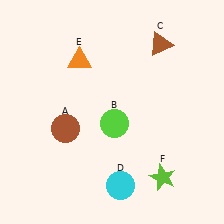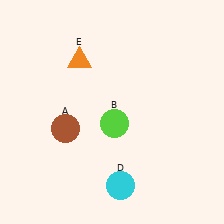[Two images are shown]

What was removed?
The brown triangle (C), the lime star (F) were removed in Image 2.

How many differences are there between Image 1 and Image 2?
There are 2 differences between the two images.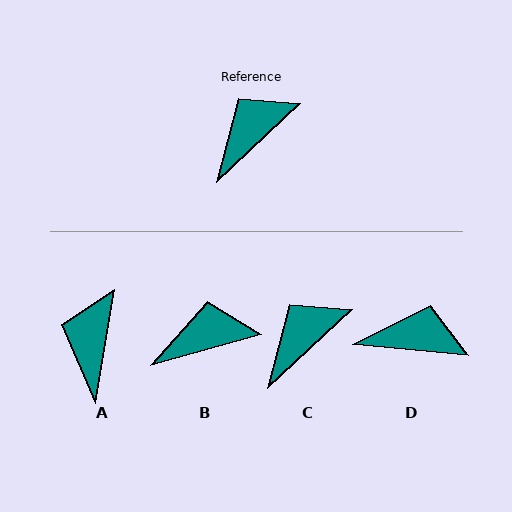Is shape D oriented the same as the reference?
No, it is off by about 49 degrees.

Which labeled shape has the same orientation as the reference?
C.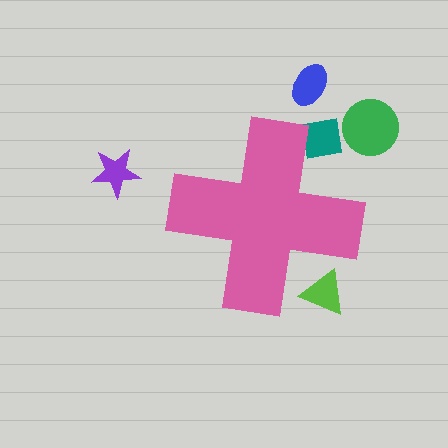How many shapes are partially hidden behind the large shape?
2 shapes are partially hidden.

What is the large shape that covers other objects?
A pink cross.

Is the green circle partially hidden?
No, the green circle is fully visible.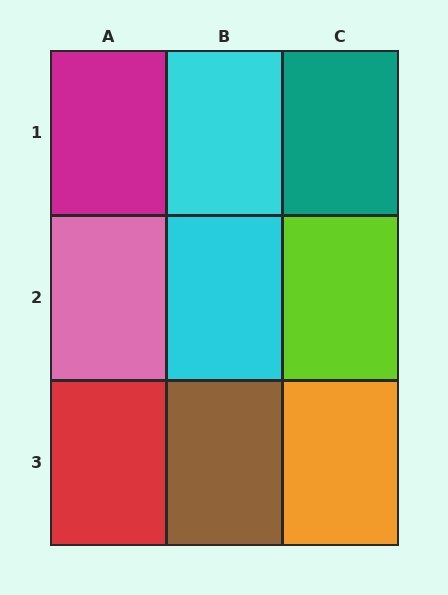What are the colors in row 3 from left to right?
Red, brown, orange.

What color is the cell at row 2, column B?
Cyan.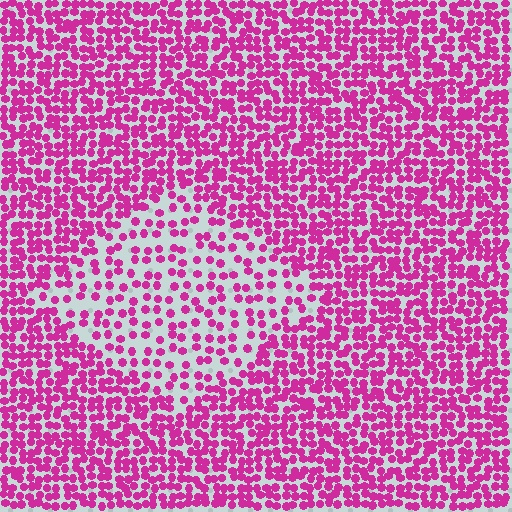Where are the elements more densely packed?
The elements are more densely packed outside the diamond boundary.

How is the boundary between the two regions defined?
The boundary is defined by a change in element density (approximately 2.1x ratio). All elements are the same color, size, and shape.